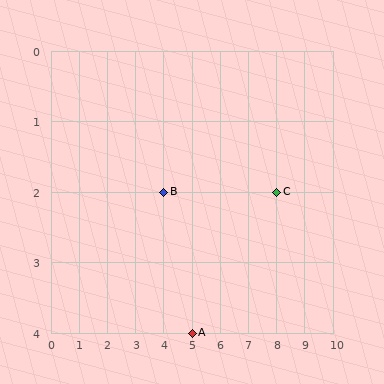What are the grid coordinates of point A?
Point A is at grid coordinates (5, 4).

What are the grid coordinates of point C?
Point C is at grid coordinates (8, 2).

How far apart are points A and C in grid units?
Points A and C are 3 columns and 2 rows apart (about 3.6 grid units diagonally).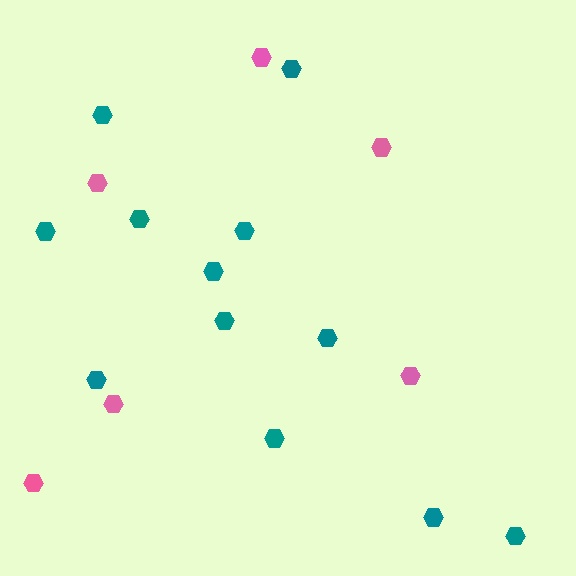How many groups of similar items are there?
There are 2 groups: one group of pink hexagons (6) and one group of teal hexagons (12).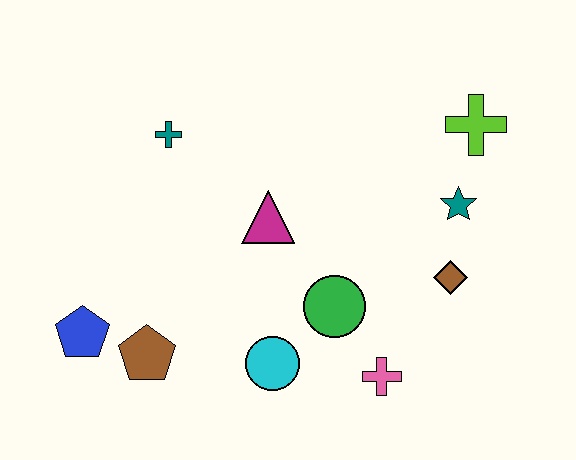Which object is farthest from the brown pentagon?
The lime cross is farthest from the brown pentagon.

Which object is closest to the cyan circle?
The green circle is closest to the cyan circle.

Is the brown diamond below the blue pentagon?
No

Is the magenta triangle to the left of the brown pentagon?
No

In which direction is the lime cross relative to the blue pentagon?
The lime cross is to the right of the blue pentagon.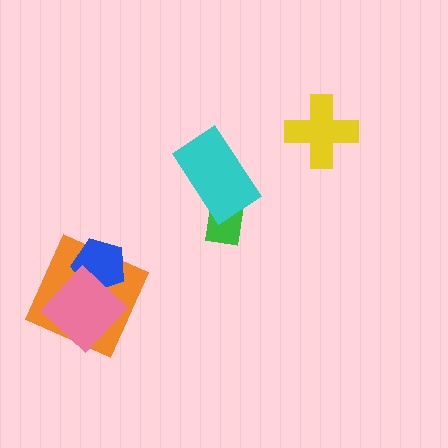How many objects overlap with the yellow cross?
0 objects overlap with the yellow cross.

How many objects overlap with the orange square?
2 objects overlap with the orange square.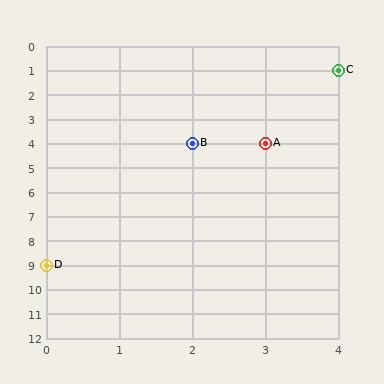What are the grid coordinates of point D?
Point D is at grid coordinates (0, 9).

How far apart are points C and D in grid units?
Points C and D are 4 columns and 8 rows apart (about 8.9 grid units diagonally).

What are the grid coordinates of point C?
Point C is at grid coordinates (4, 1).